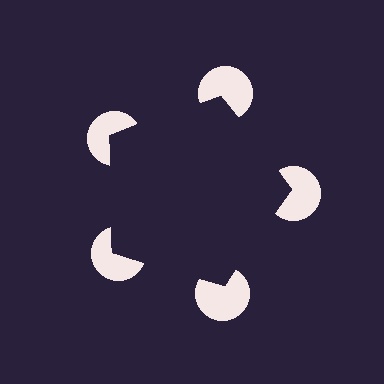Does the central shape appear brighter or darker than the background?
It typically appears slightly darker than the background, even though no actual brightness change is drawn.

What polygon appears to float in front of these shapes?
An illusory pentagon — its edges are inferred from the aligned wedge cuts in the pac-man discs, not physically drawn.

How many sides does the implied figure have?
5 sides.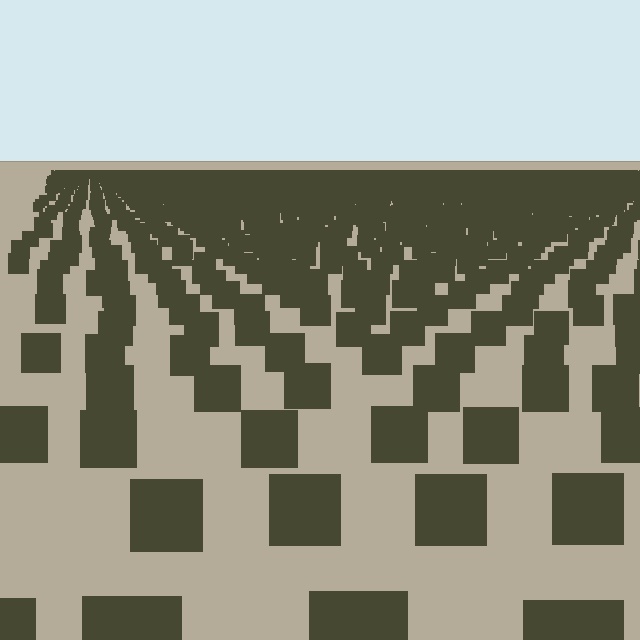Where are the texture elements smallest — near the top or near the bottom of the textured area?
Near the top.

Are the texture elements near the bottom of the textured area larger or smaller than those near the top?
Larger. Near the bottom, elements are closer to the viewer and appear at a bigger on-screen size.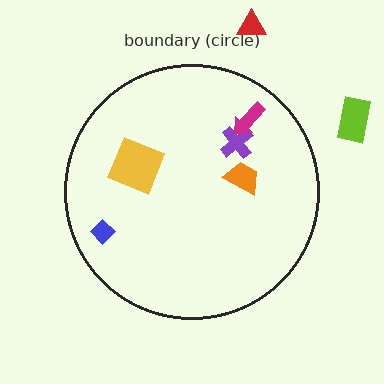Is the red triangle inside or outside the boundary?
Outside.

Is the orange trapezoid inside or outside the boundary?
Inside.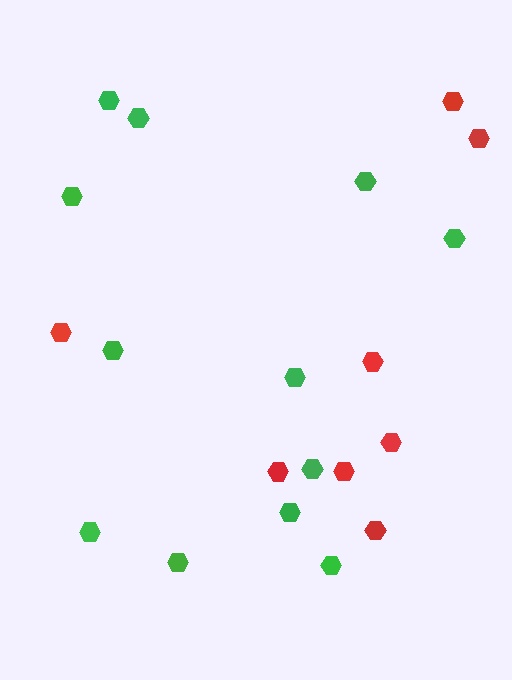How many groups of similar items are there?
There are 2 groups: one group of green hexagons (12) and one group of red hexagons (8).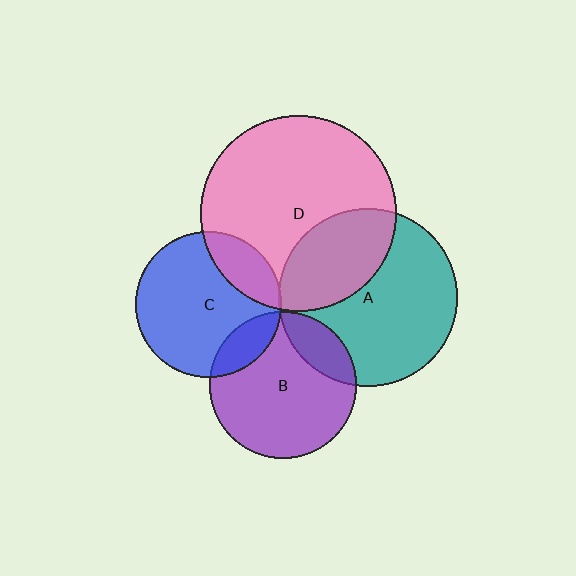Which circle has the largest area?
Circle D (pink).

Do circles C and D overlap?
Yes.